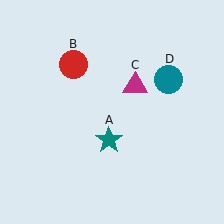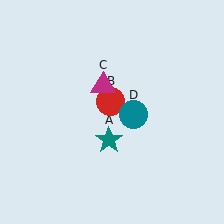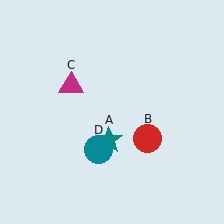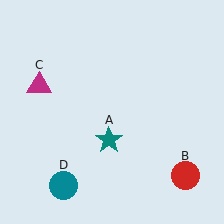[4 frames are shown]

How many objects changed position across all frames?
3 objects changed position: red circle (object B), magenta triangle (object C), teal circle (object D).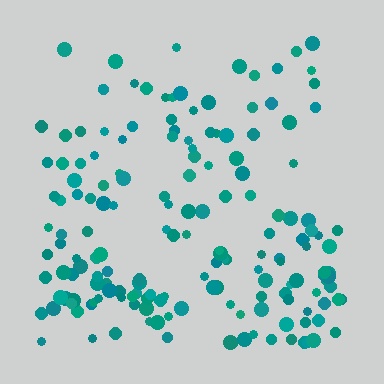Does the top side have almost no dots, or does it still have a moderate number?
Still a moderate number, just noticeably fewer than the bottom.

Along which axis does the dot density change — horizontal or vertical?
Vertical.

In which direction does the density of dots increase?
From top to bottom, with the bottom side densest.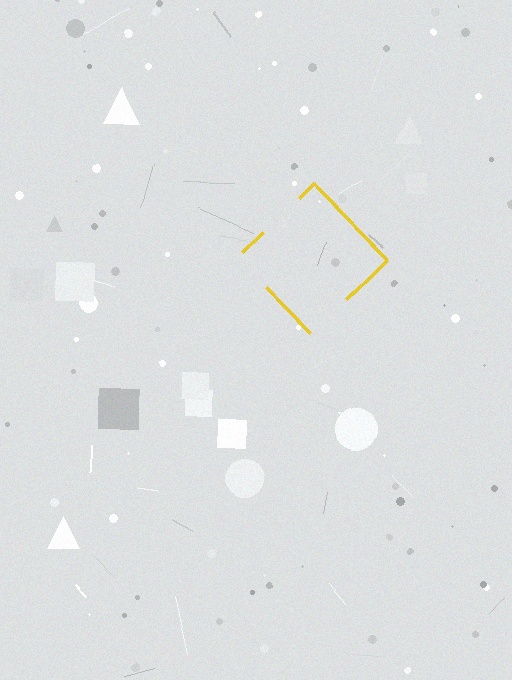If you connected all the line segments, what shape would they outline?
They would outline a diamond.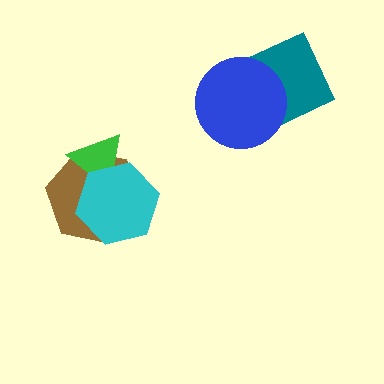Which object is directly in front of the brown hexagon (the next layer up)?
The green triangle is directly in front of the brown hexagon.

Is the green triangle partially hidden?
Yes, it is partially covered by another shape.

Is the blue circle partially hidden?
No, no other shape covers it.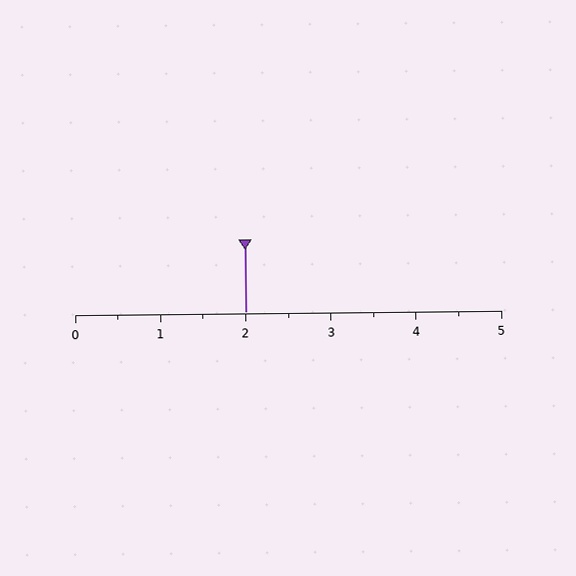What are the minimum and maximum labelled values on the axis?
The axis runs from 0 to 5.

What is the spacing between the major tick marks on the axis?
The major ticks are spaced 1 apart.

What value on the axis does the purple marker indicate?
The marker indicates approximately 2.